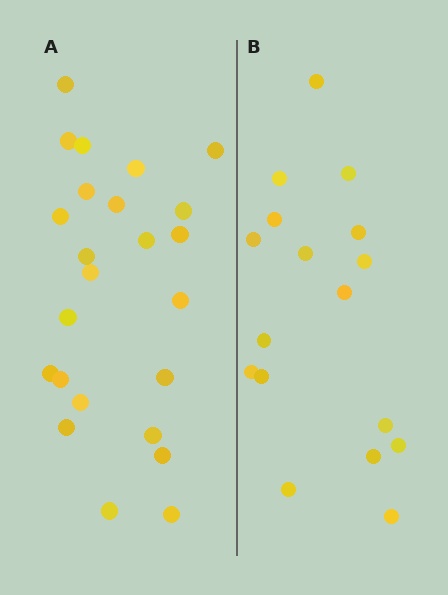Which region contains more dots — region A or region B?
Region A (the left region) has more dots.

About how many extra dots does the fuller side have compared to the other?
Region A has roughly 8 or so more dots than region B.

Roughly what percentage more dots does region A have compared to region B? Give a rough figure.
About 40% more.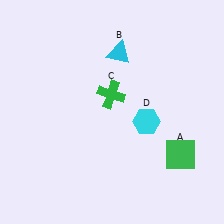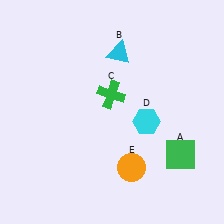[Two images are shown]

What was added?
An orange circle (E) was added in Image 2.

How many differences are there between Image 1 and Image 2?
There is 1 difference between the two images.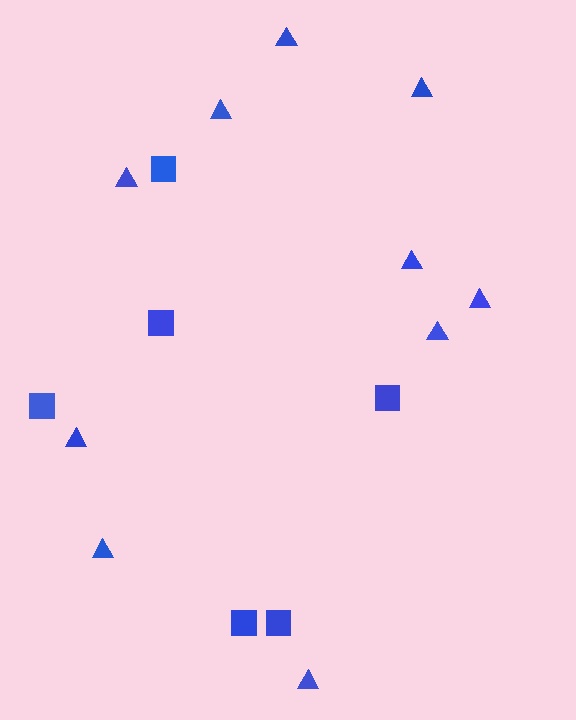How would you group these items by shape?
There are 2 groups: one group of squares (6) and one group of triangles (10).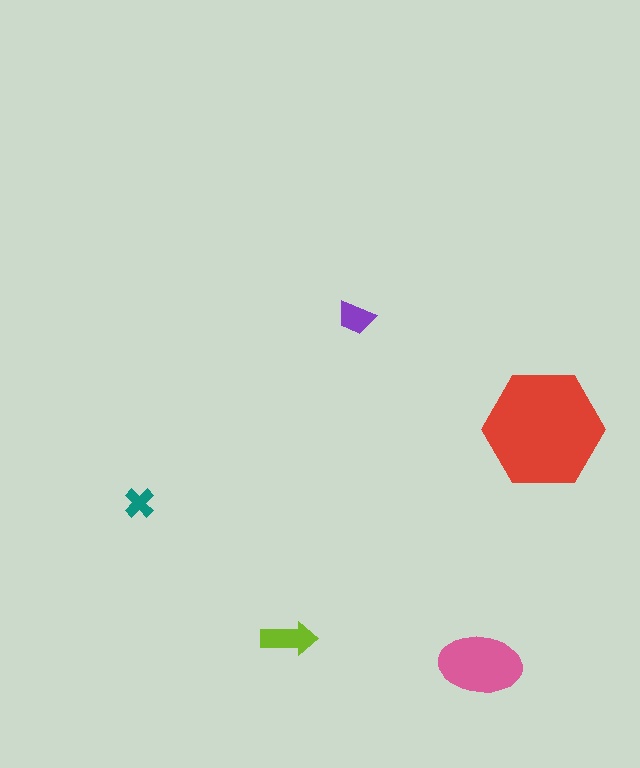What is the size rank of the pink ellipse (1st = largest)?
2nd.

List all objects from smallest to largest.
The teal cross, the purple trapezoid, the lime arrow, the pink ellipse, the red hexagon.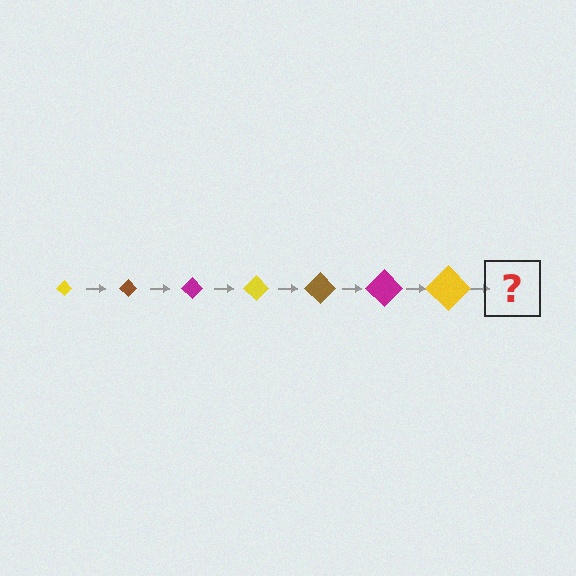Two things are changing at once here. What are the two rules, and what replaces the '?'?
The two rules are that the diamond grows larger each step and the color cycles through yellow, brown, and magenta. The '?' should be a brown diamond, larger than the previous one.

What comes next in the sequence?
The next element should be a brown diamond, larger than the previous one.